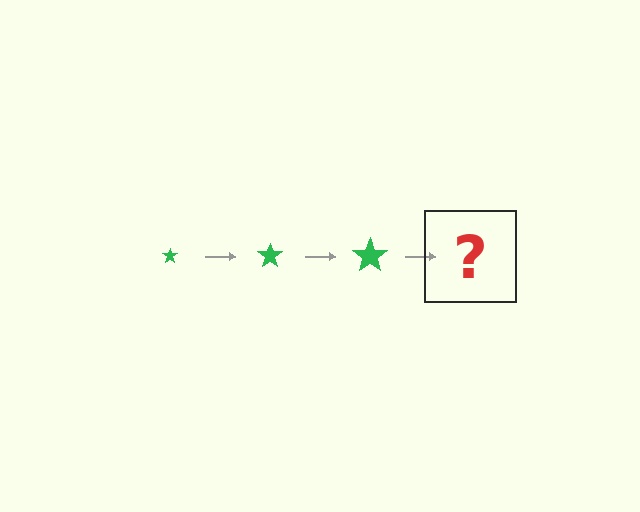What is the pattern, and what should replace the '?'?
The pattern is that the star gets progressively larger each step. The '?' should be a green star, larger than the previous one.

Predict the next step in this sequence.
The next step is a green star, larger than the previous one.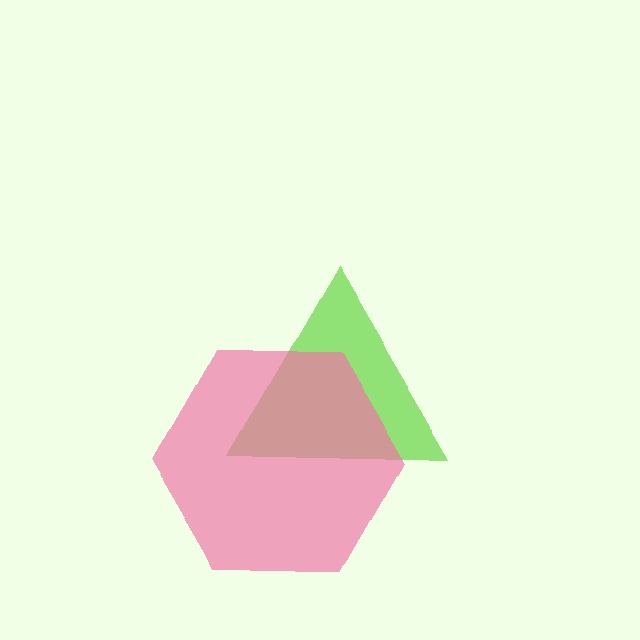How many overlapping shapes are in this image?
There are 2 overlapping shapes in the image.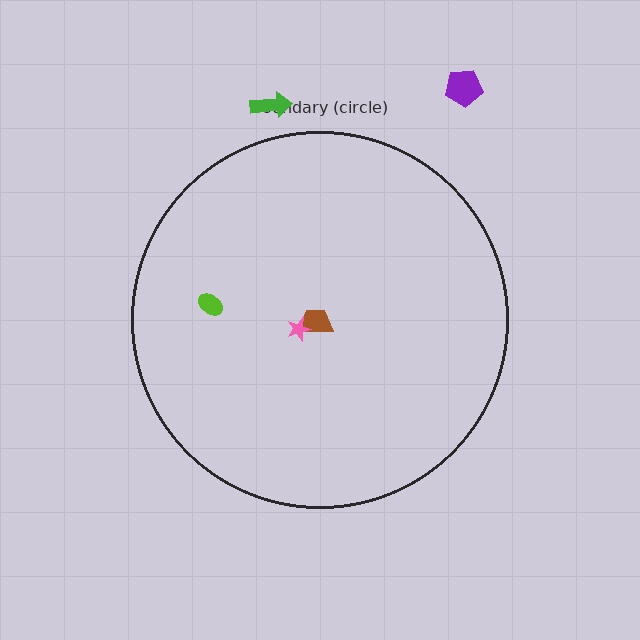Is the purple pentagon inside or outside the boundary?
Outside.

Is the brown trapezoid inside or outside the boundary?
Inside.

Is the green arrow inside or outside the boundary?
Outside.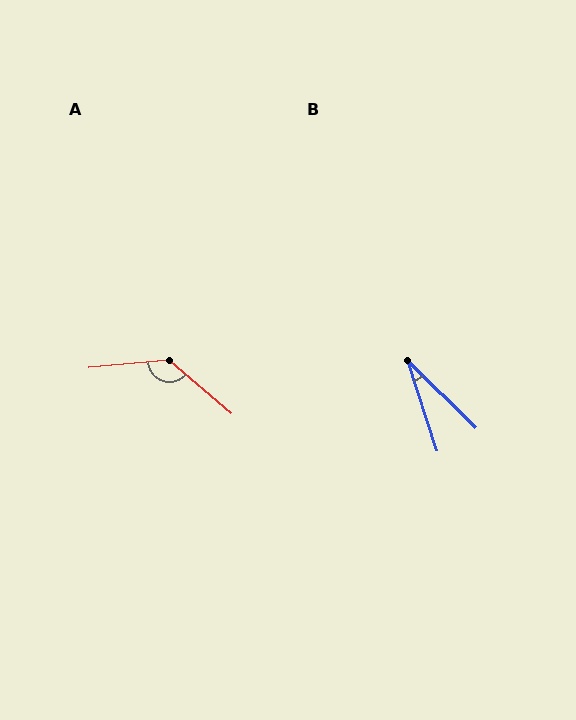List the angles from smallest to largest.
B (27°), A (134°).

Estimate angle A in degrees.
Approximately 134 degrees.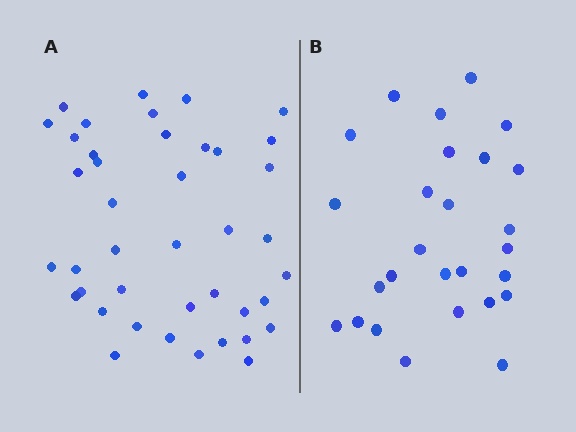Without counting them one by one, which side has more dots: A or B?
Region A (the left region) has more dots.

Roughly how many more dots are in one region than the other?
Region A has approximately 15 more dots than region B.